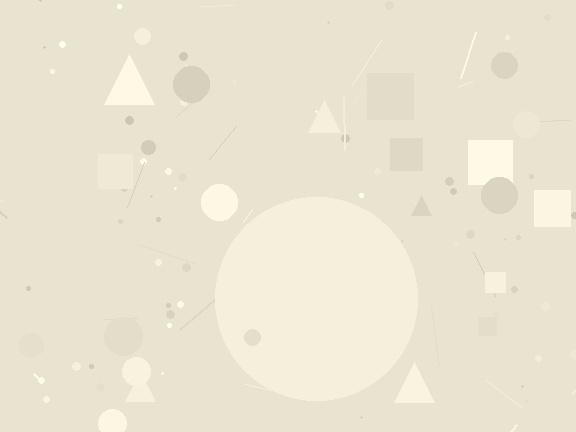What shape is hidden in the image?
A circle is hidden in the image.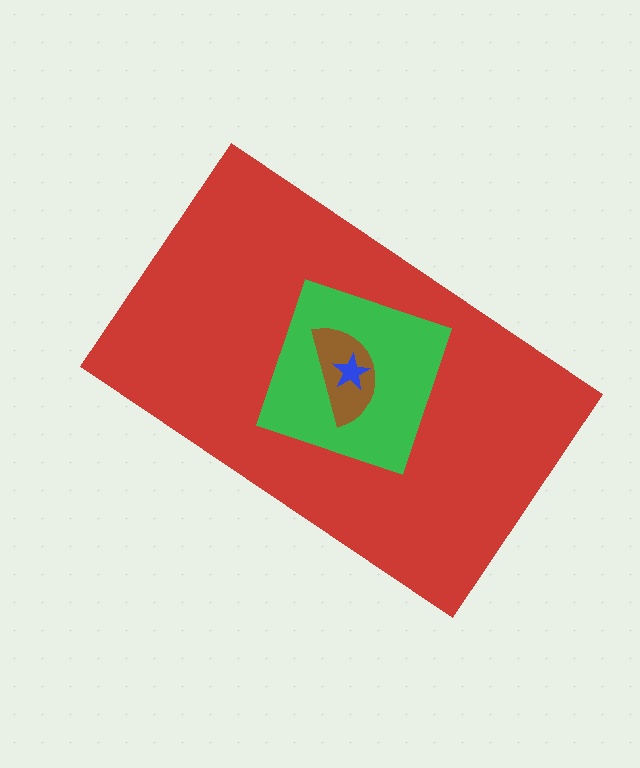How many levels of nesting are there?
4.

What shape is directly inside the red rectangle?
The green square.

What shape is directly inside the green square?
The brown semicircle.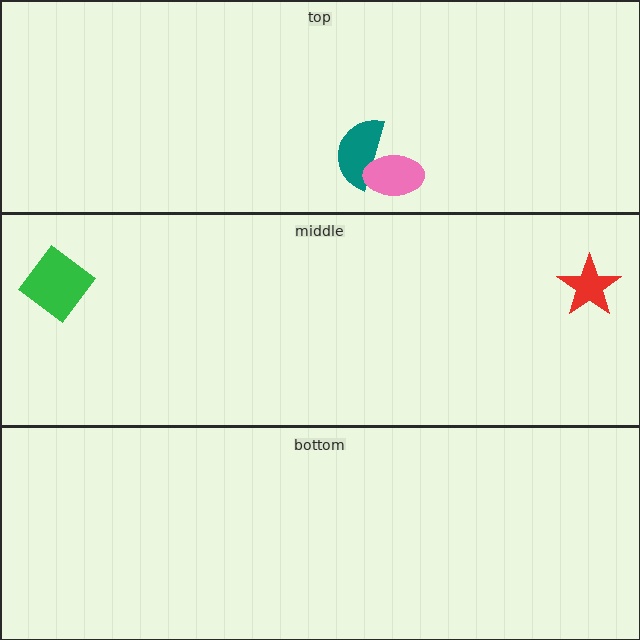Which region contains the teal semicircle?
The top region.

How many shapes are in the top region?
2.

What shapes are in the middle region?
The green diamond, the red star.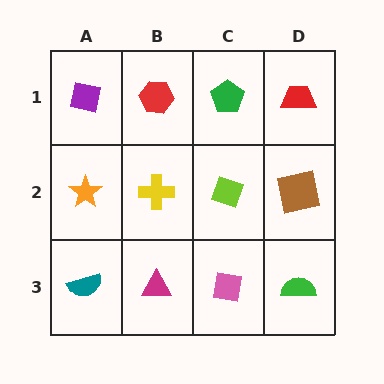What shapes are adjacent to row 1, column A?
An orange star (row 2, column A), a red hexagon (row 1, column B).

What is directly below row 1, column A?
An orange star.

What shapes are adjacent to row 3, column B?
A yellow cross (row 2, column B), a teal semicircle (row 3, column A), a pink square (row 3, column C).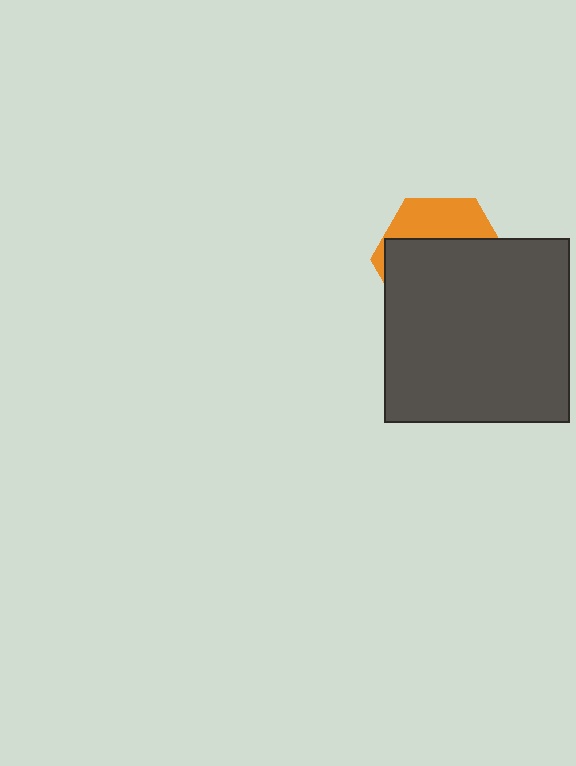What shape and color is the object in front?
The object in front is a dark gray square.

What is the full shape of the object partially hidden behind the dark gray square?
The partially hidden object is an orange hexagon.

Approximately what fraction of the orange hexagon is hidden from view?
Roughly 69% of the orange hexagon is hidden behind the dark gray square.